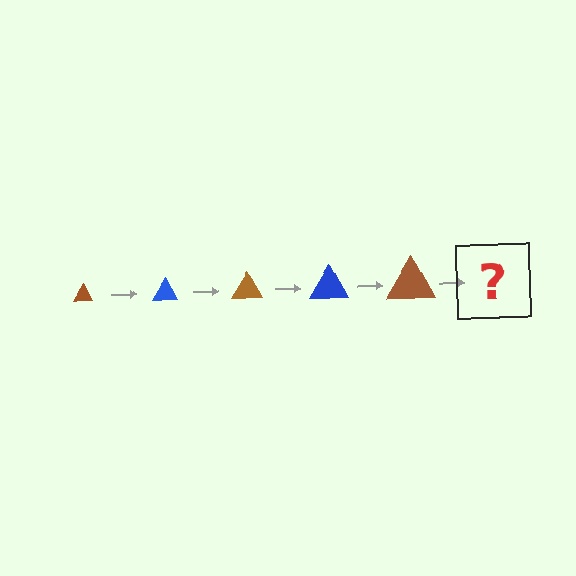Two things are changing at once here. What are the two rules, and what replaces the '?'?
The two rules are that the triangle grows larger each step and the color cycles through brown and blue. The '?' should be a blue triangle, larger than the previous one.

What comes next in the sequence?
The next element should be a blue triangle, larger than the previous one.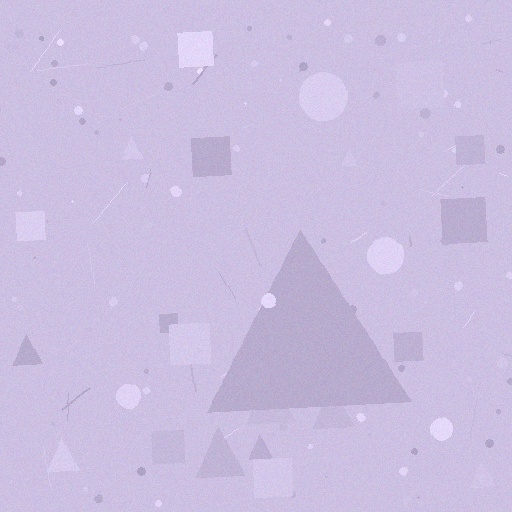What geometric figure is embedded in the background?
A triangle is embedded in the background.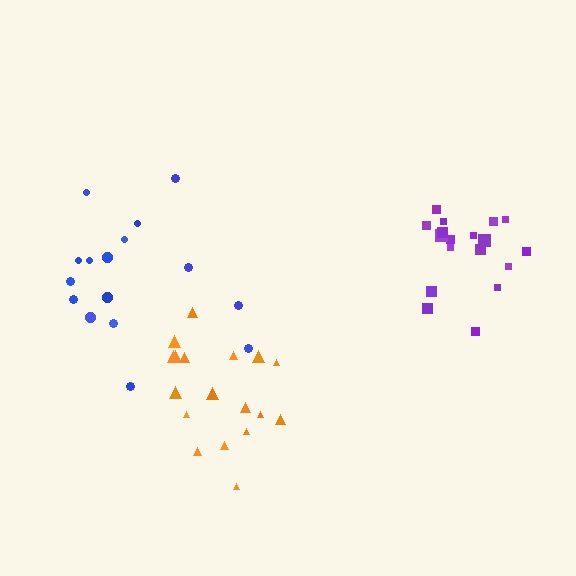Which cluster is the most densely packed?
Purple.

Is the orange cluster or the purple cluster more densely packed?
Purple.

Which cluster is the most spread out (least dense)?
Blue.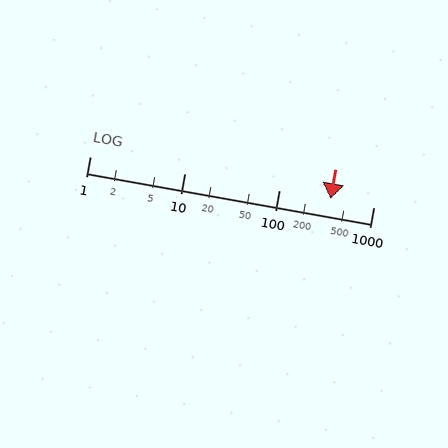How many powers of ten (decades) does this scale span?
The scale spans 3 decades, from 1 to 1000.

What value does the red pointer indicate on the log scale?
The pointer indicates approximately 350.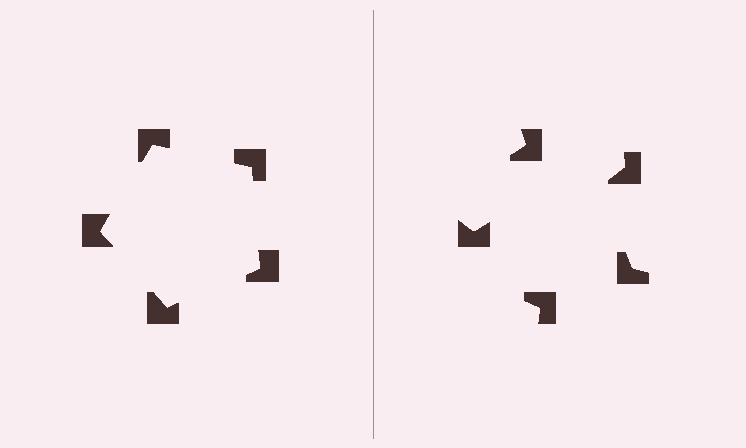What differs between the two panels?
The notched squares are positioned identically on both sides; only the wedge orientations differ. On the left they align to a pentagon; on the right they are misaligned.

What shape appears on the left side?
An illusory pentagon.